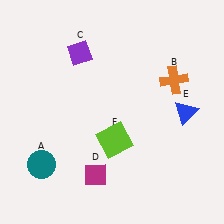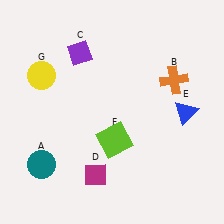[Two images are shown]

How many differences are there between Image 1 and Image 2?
There is 1 difference between the two images.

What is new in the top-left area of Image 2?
A yellow circle (G) was added in the top-left area of Image 2.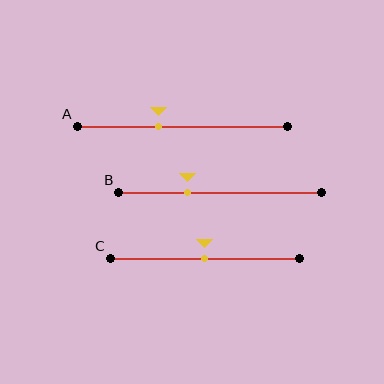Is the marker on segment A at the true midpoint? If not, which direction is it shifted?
No, the marker on segment A is shifted to the left by about 11% of the segment length.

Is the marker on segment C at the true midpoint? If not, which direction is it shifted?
Yes, the marker on segment C is at the true midpoint.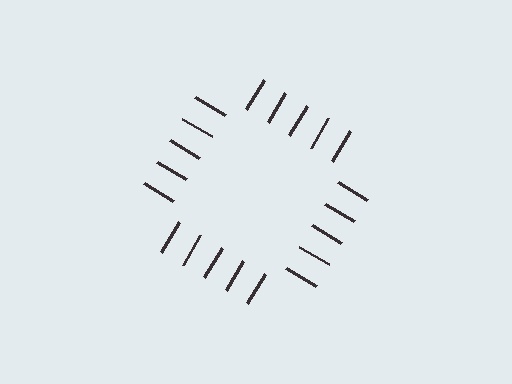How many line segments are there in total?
20 — 5 along each of the 4 edges.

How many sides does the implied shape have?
4 sides — the line-ends trace a square.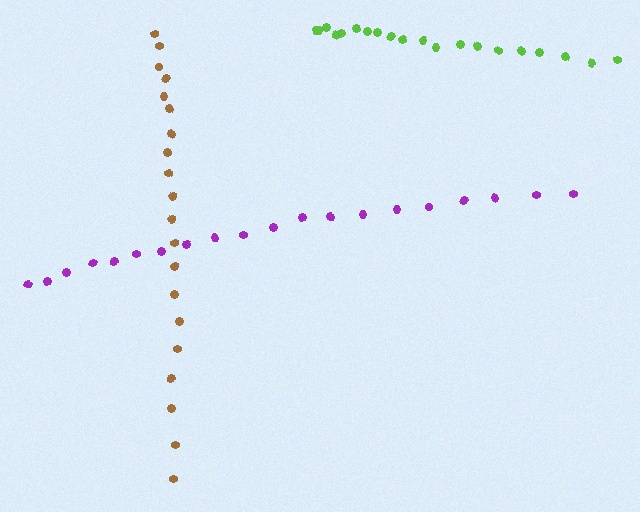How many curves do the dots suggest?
There are 3 distinct paths.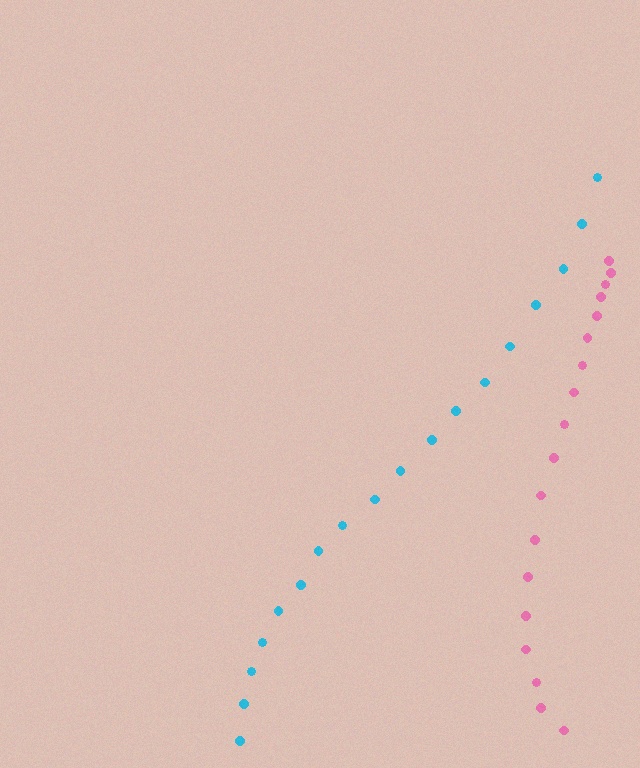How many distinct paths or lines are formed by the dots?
There are 2 distinct paths.